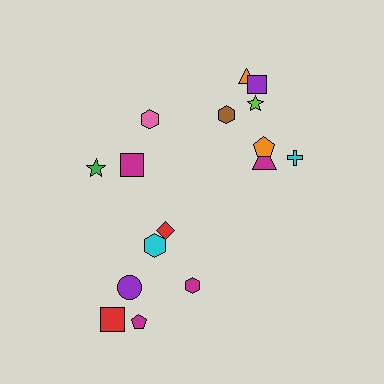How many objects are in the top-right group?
There are 7 objects.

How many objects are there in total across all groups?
There are 16 objects.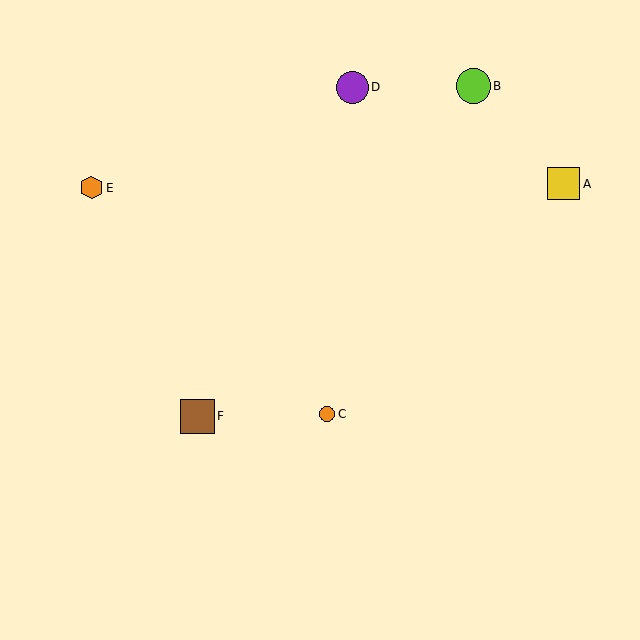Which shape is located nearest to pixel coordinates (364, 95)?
The purple circle (labeled D) at (352, 87) is nearest to that location.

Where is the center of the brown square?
The center of the brown square is at (198, 416).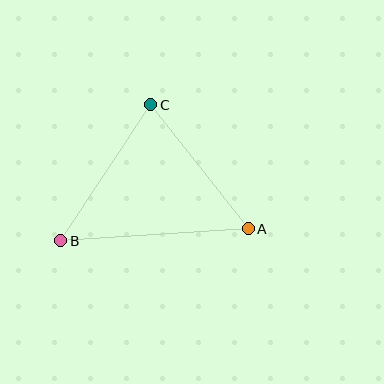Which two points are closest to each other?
Points A and C are closest to each other.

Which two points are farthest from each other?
Points A and B are farthest from each other.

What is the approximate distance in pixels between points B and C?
The distance between B and C is approximately 163 pixels.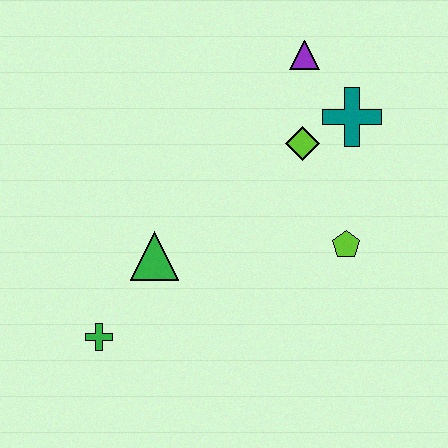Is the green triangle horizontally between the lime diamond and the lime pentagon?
No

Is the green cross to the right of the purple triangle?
No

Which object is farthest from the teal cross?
The green cross is farthest from the teal cross.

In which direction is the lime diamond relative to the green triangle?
The lime diamond is to the right of the green triangle.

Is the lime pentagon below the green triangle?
No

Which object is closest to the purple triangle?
The teal cross is closest to the purple triangle.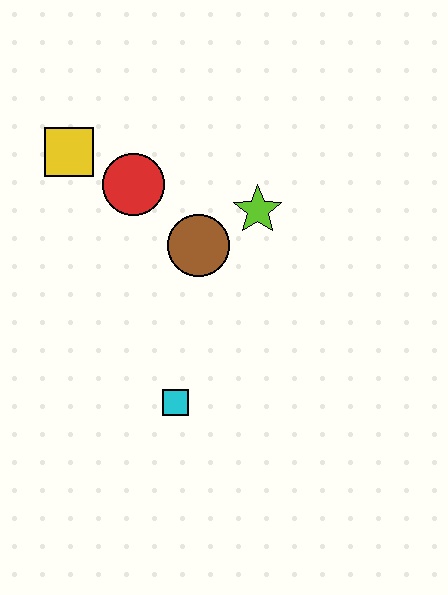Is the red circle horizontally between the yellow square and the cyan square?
Yes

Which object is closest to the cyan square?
The brown circle is closest to the cyan square.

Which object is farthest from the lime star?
The cyan square is farthest from the lime star.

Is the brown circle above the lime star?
No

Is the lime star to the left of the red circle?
No